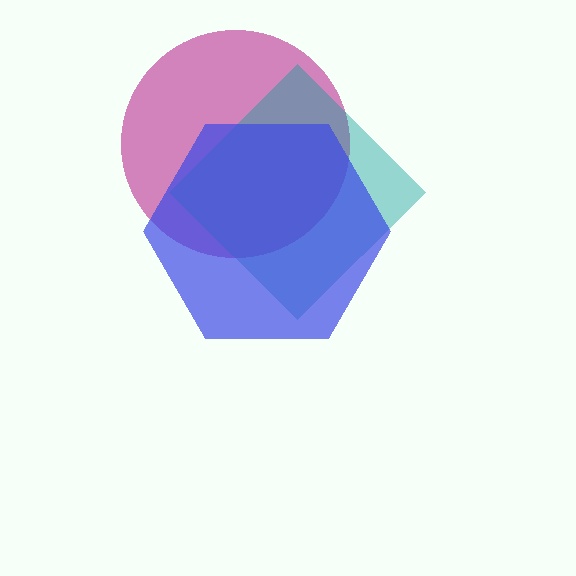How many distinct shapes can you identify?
There are 3 distinct shapes: a magenta circle, a teal diamond, a blue hexagon.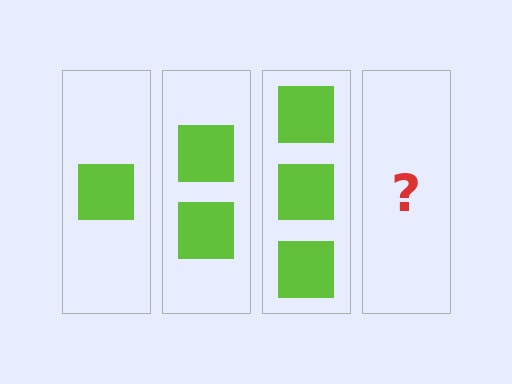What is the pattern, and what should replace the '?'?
The pattern is that each step adds one more square. The '?' should be 4 squares.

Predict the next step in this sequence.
The next step is 4 squares.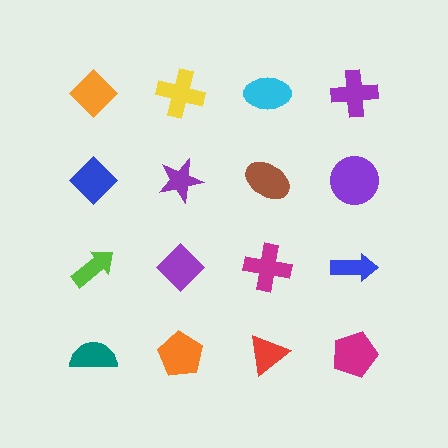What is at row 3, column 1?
A lime arrow.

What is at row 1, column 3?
A cyan ellipse.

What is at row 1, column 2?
A yellow cross.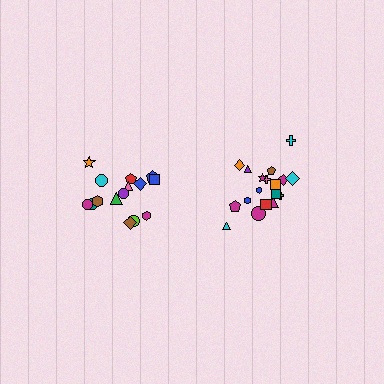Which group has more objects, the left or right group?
The right group.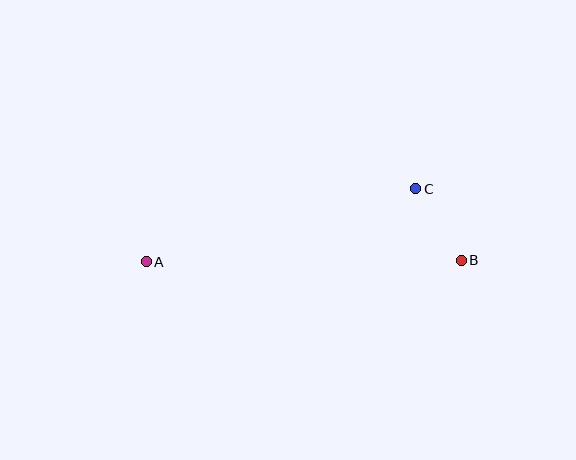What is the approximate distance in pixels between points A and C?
The distance between A and C is approximately 279 pixels.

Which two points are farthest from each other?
Points A and B are farthest from each other.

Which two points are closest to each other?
Points B and C are closest to each other.